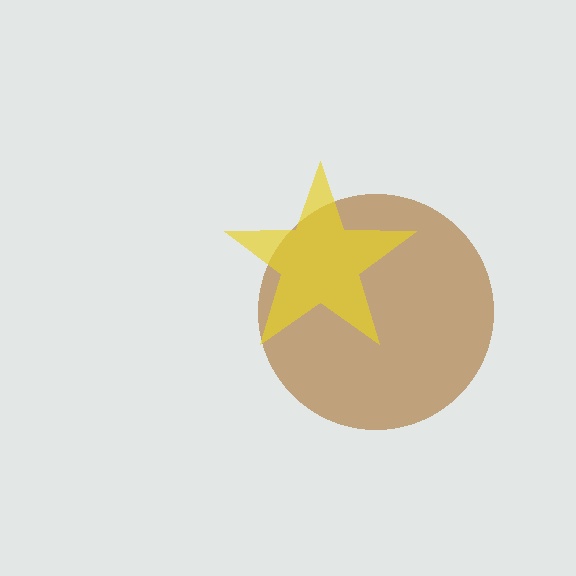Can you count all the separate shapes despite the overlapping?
Yes, there are 2 separate shapes.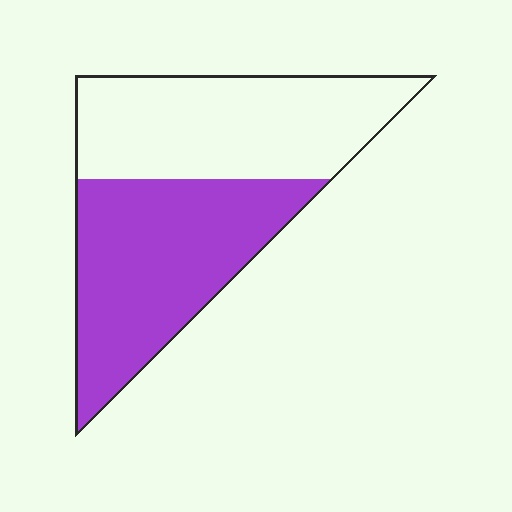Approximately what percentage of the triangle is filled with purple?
Approximately 50%.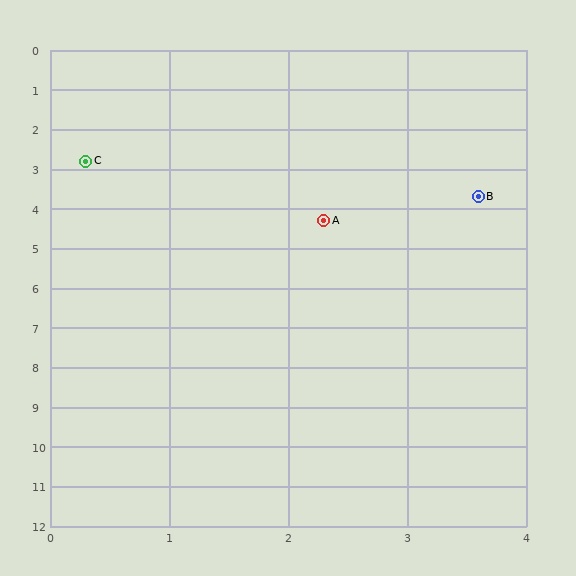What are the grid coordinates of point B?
Point B is at approximately (3.6, 3.7).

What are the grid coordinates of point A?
Point A is at approximately (2.3, 4.3).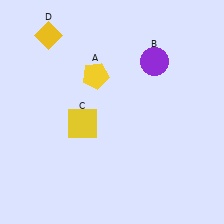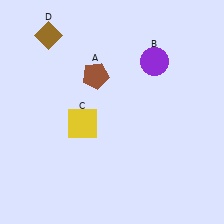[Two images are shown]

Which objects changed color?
A changed from yellow to brown. D changed from yellow to brown.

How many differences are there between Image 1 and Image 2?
There are 2 differences between the two images.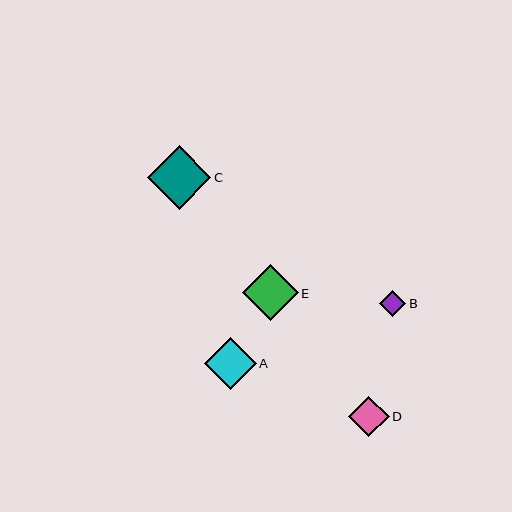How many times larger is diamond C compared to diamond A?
Diamond C is approximately 1.2 times the size of diamond A.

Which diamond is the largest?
Diamond C is the largest with a size of approximately 63 pixels.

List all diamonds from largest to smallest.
From largest to smallest: C, E, A, D, B.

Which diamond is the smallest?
Diamond B is the smallest with a size of approximately 26 pixels.